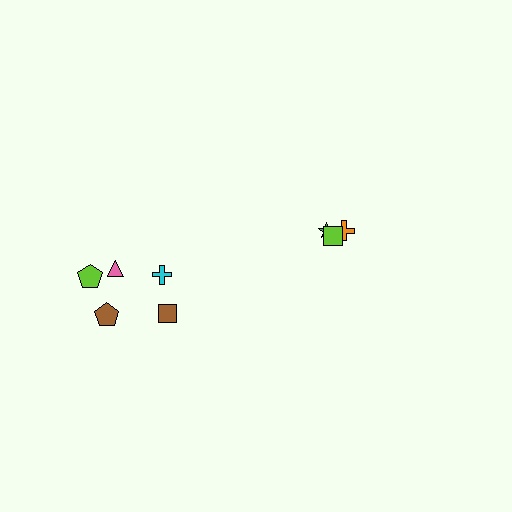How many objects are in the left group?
There are 5 objects.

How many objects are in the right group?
There are 3 objects.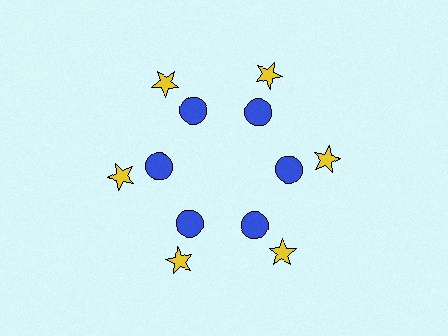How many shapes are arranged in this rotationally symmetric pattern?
There are 12 shapes, arranged in 6 groups of 2.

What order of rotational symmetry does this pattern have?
This pattern has 6-fold rotational symmetry.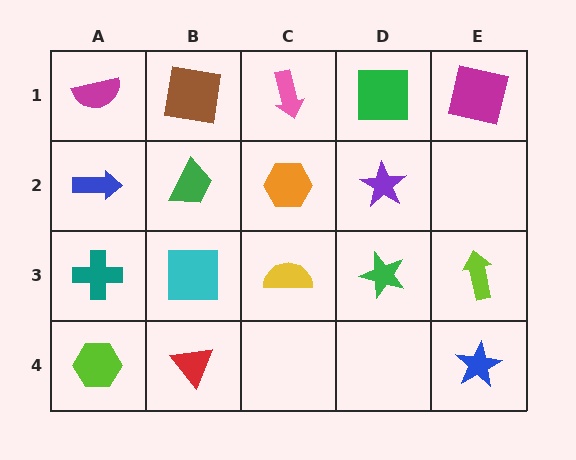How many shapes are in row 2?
4 shapes.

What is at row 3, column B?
A cyan square.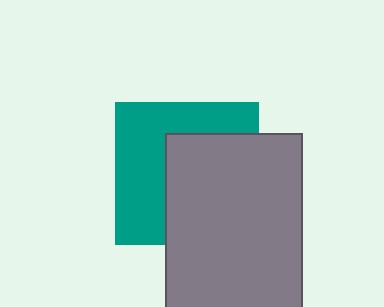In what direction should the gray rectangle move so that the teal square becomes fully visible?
The gray rectangle should move right. That is the shortest direction to clear the overlap and leave the teal square fully visible.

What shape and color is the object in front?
The object in front is a gray rectangle.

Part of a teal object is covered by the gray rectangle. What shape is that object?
It is a square.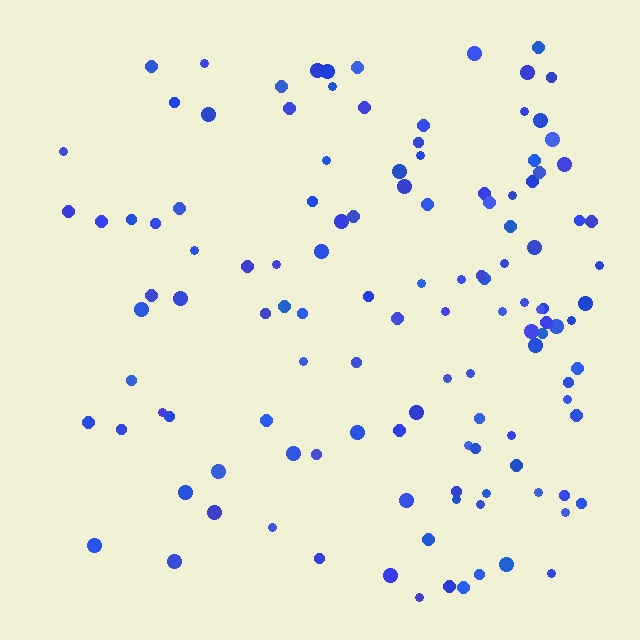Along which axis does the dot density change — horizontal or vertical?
Horizontal.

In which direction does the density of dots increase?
From left to right, with the right side densest.